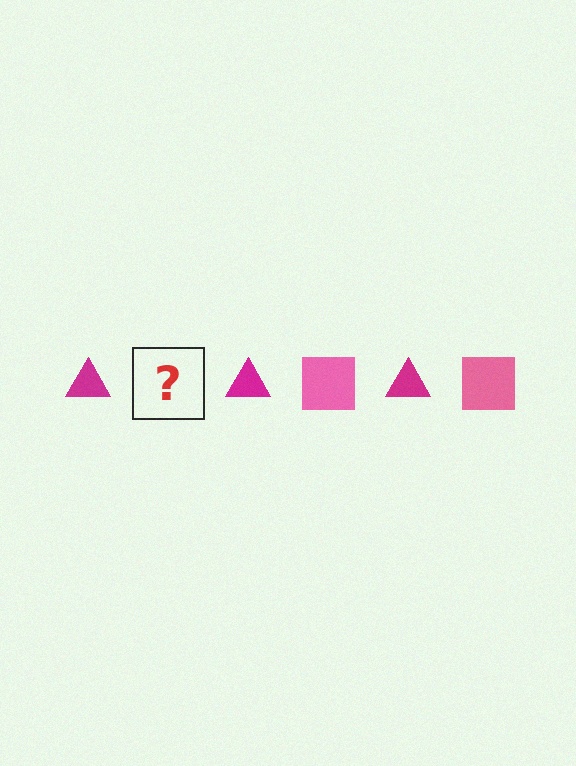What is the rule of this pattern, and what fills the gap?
The rule is that the pattern alternates between magenta triangle and pink square. The gap should be filled with a pink square.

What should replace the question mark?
The question mark should be replaced with a pink square.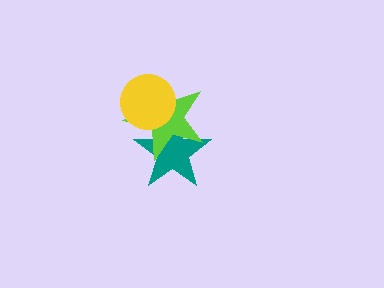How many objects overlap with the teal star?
2 objects overlap with the teal star.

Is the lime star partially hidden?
Yes, it is partially covered by another shape.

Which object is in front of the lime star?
The yellow circle is in front of the lime star.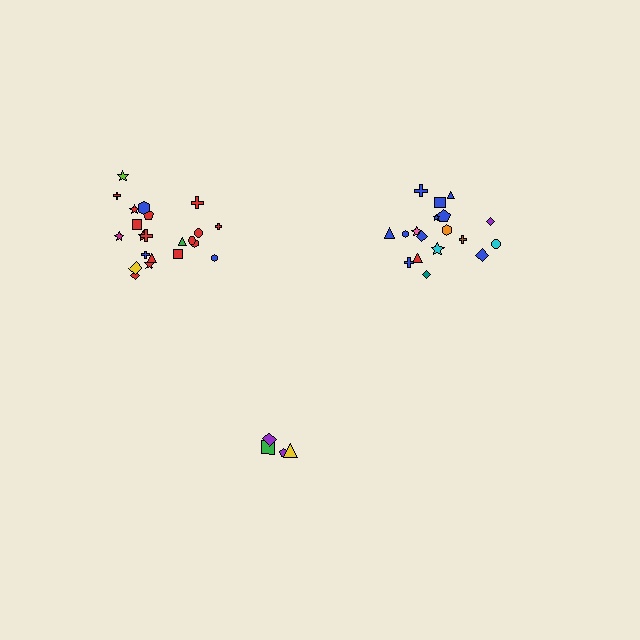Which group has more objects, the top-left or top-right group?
The top-left group.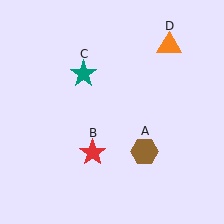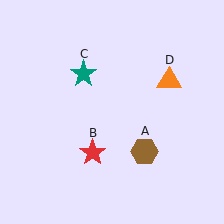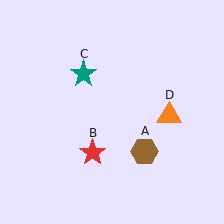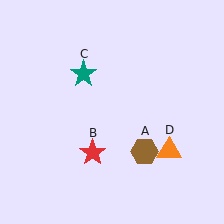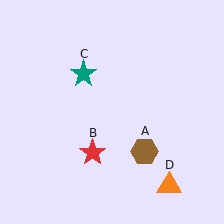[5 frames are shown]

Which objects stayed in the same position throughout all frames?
Brown hexagon (object A) and red star (object B) and teal star (object C) remained stationary.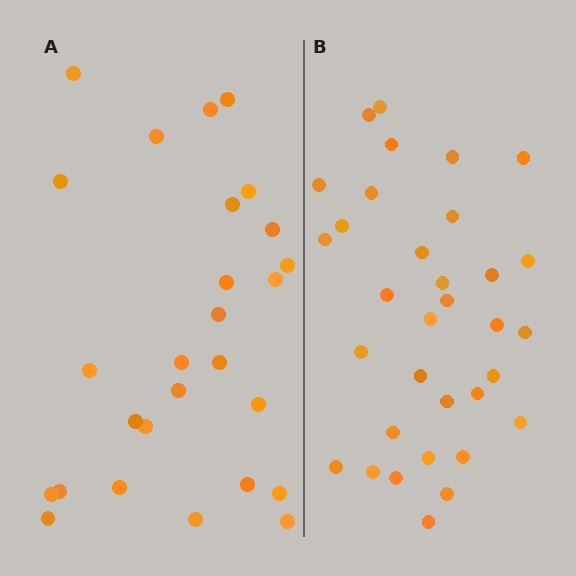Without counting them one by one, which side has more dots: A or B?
Region B (the right region) has more dots.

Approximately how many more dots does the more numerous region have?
Region B has about 6 more dots than region A.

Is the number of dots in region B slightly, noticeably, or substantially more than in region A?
Region B has only slightly more — the two regions are fairly close. The ratio is roughly 1.2 to 1.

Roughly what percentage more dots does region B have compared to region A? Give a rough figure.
About 20% more.